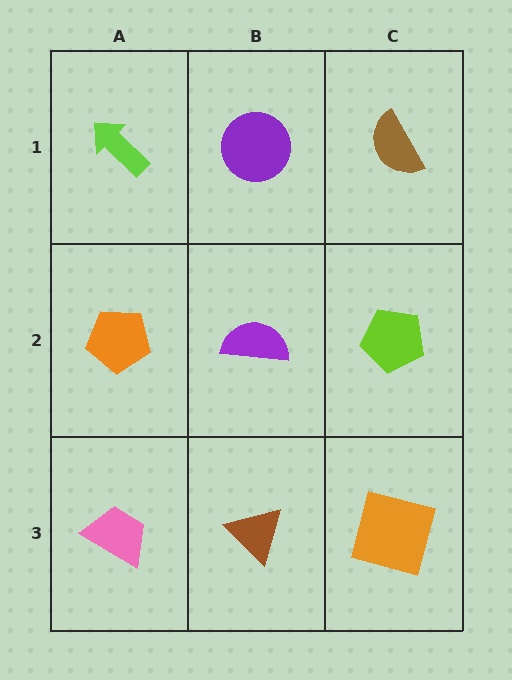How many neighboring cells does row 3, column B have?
3.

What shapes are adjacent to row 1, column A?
An orange pentagon (row 2, column A), a purple circle (row 1, column B).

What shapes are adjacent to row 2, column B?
A purple circle (row 1, column B), a brown triangle (row 3, column B), an orange pentagon (row 2, column A), a lime pentagon (row 2, column C).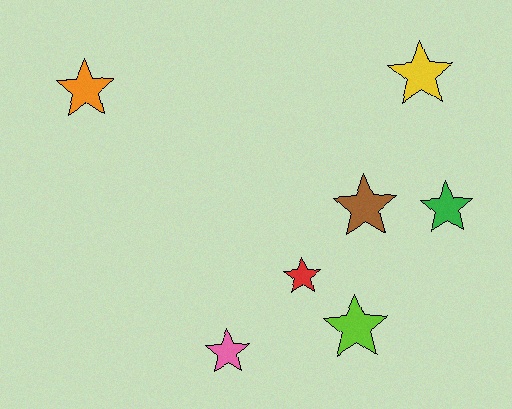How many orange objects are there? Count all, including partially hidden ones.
There is 1 orange object.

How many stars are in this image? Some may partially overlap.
There are 7 stars.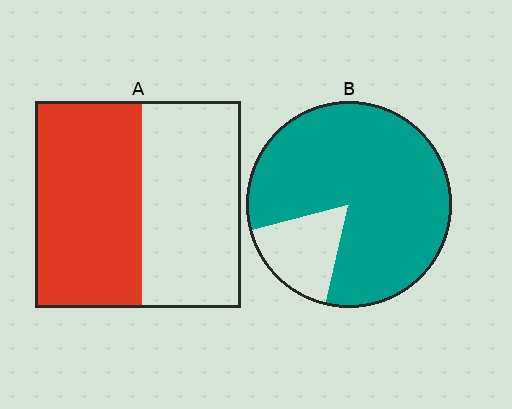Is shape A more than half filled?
Roughly half.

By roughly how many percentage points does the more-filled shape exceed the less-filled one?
By roughly 30 percentage points (B over A).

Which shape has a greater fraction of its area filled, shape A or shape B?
Shape B.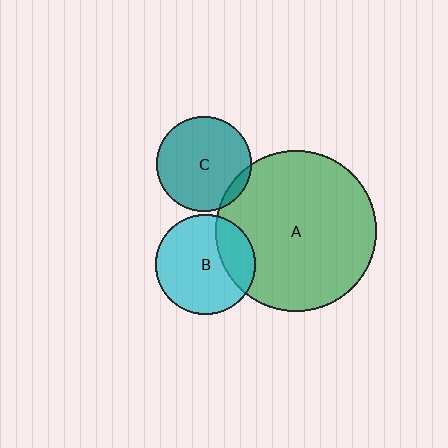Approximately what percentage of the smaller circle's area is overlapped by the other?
Approximately 5%.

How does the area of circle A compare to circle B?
Approximately 2.6 times.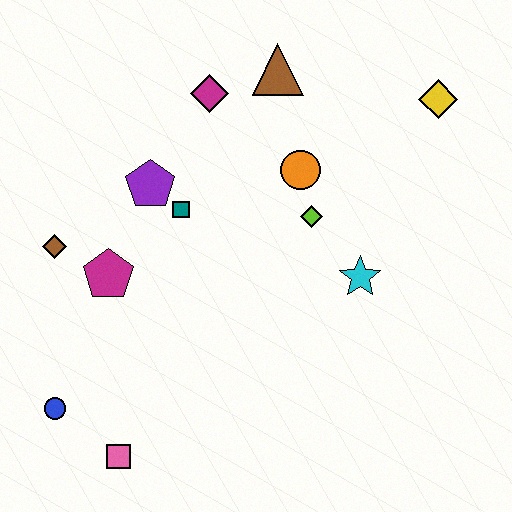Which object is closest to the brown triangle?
The magenta diamond is closest to the brown triangle.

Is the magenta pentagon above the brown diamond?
No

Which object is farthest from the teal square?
The yellow diamond is farthest from the teal square.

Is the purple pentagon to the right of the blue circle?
Yes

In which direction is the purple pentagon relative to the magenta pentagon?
The purple pentagon is above the magenta pentagon.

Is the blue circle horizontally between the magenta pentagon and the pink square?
No